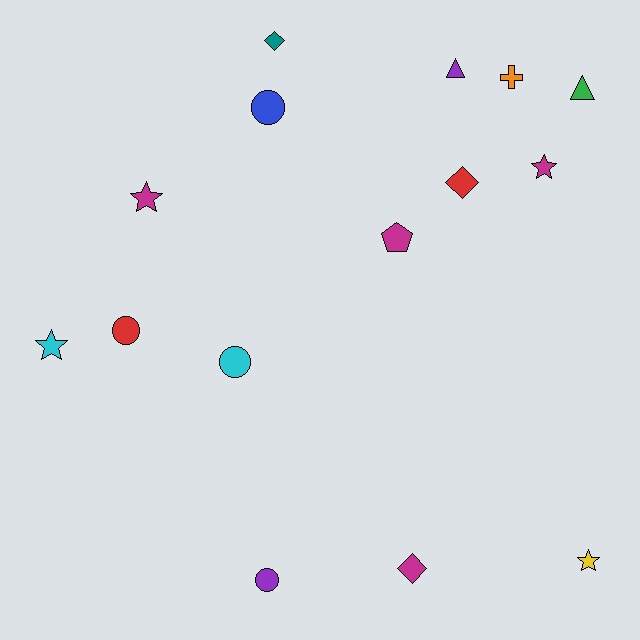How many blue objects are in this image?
There is 1 blue object.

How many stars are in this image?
There are 4 stars.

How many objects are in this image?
There are 15 objects.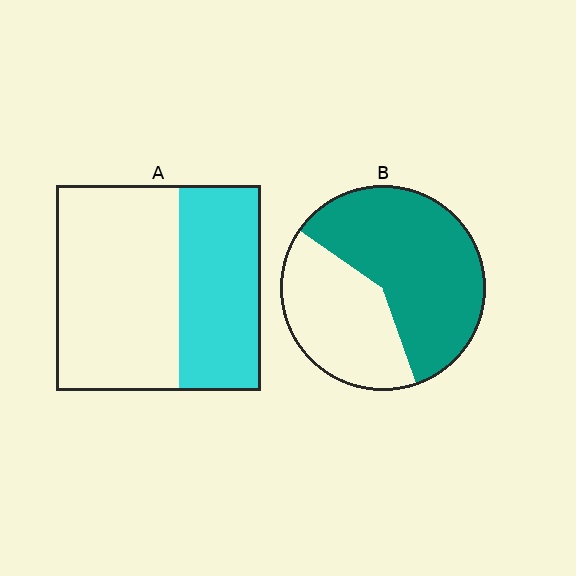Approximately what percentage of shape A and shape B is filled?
A is approximately 40% and B is approximately 60%.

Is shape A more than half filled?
No.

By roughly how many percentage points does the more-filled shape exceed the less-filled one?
By roughly 20 percentage points (B over A).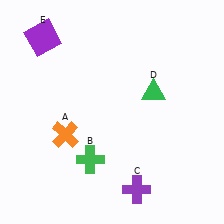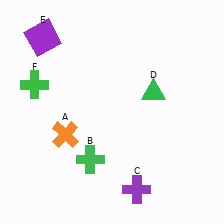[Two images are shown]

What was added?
A green cross (F) was added in Image 2.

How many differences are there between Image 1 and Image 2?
There is 1 difference between the two images.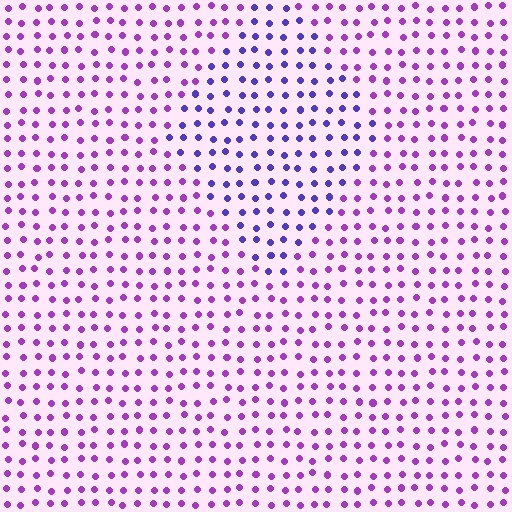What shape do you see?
I see a diamond.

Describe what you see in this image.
The image is filled with small purple elements in a uniform arrangement. A diamond-shaped region is visible where the elements are tinted to a slightly different hue, forming a subtle color boundary.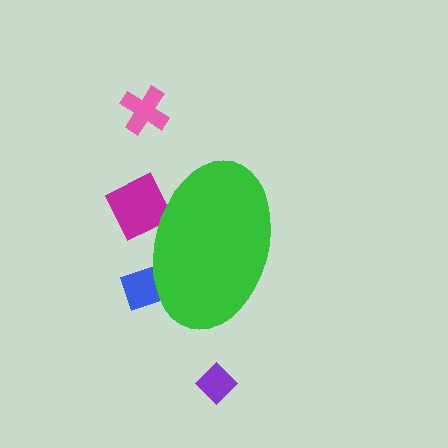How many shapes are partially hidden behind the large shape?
2 shapes are partially hidden.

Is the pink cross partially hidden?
No, the pink cross is fully visible.